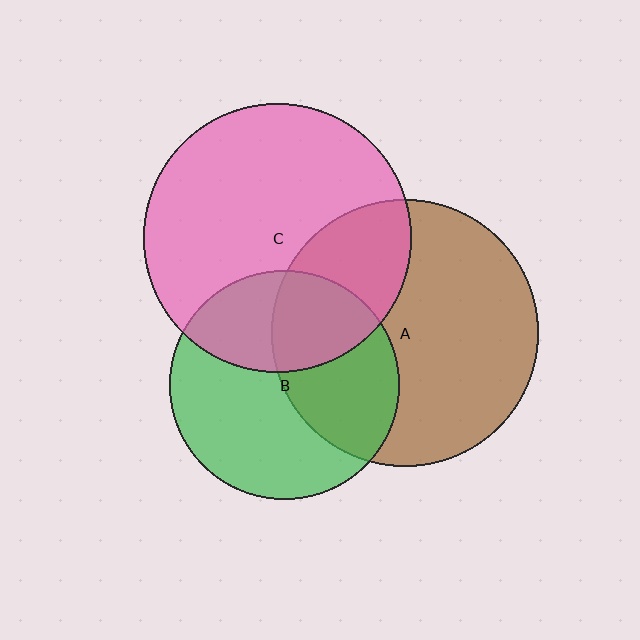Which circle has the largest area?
Circle C (pink).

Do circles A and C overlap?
Yes.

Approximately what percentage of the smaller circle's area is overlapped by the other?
Approximately 30%.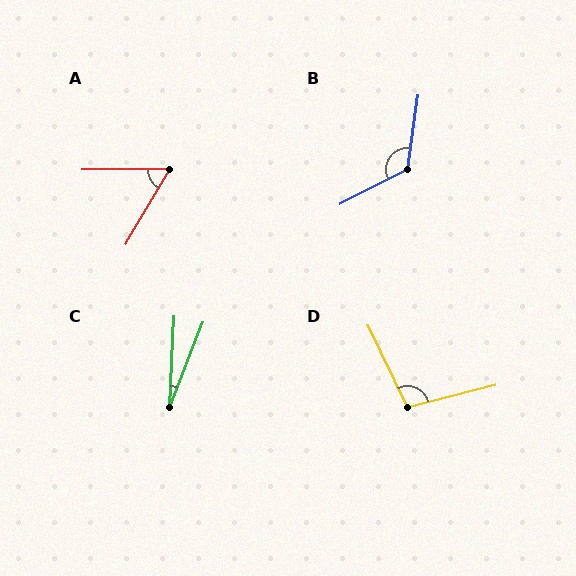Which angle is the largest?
B, at approximately 126 degrees.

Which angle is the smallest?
C, at approximately 19 degrees.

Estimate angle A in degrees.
Approximately 59 degrees.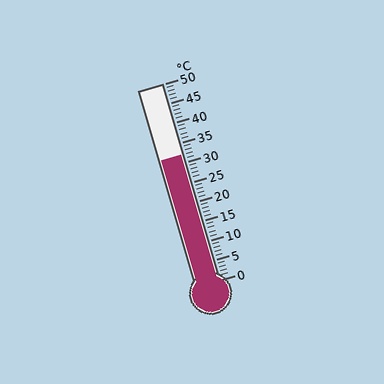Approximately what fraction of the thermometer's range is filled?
The thermometer is filled to approximately 65% of its range.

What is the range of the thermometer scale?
The thermometer scale ranges from 0°C to 50°C.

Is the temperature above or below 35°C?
The temperature is below 35°C.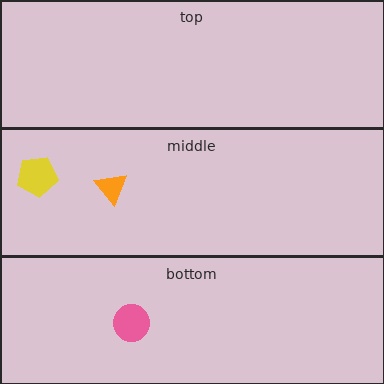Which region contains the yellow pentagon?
The middle region.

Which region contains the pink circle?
The bottom region.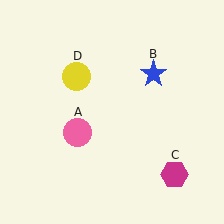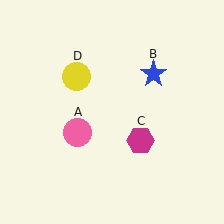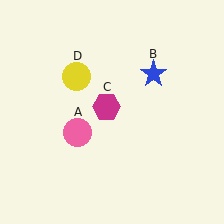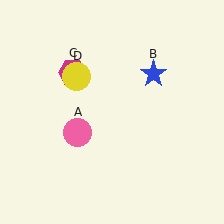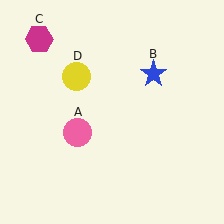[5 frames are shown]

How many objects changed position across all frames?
1 object changed position: magenta hexagon (object C).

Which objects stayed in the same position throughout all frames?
Pink circle (object A) and blue star (object B) and yellow circle (object D) remained stationary.